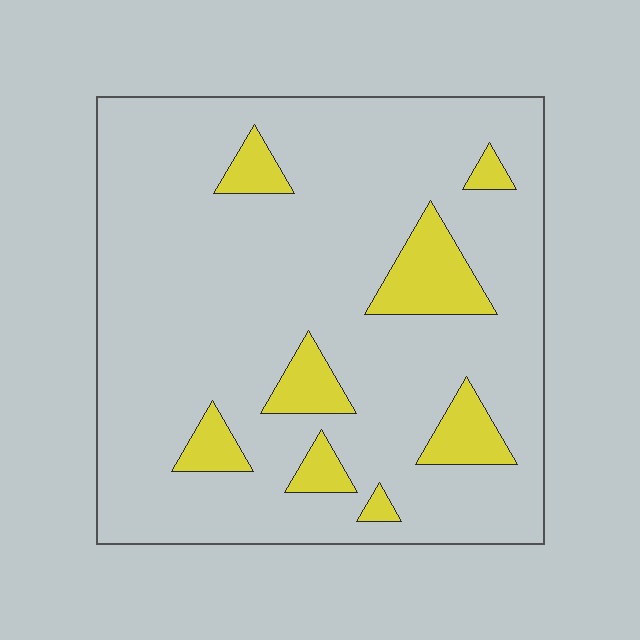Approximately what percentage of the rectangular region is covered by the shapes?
Approximately 15%.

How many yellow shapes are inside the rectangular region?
8.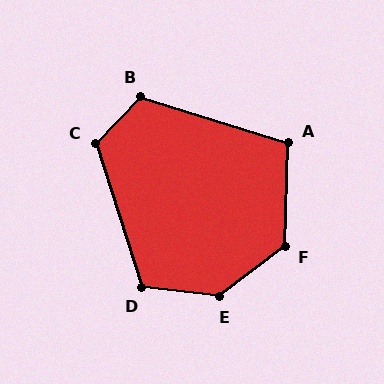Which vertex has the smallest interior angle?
A, at approximately 106 degrees.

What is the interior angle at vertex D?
Approximately 115 degrees (obtuse).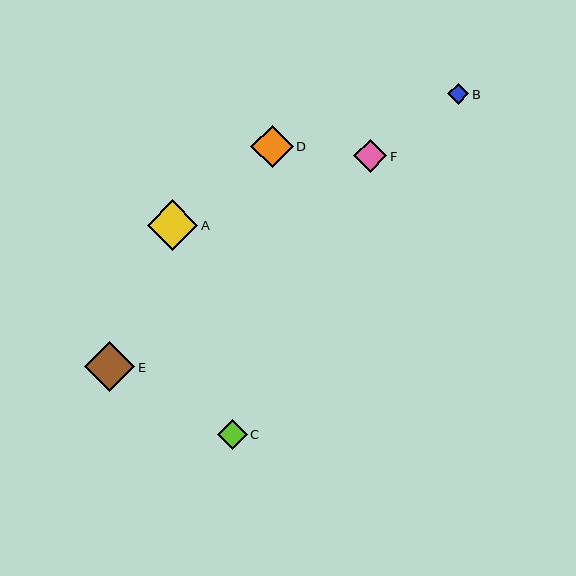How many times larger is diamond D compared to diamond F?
Diamond D is approximately 1.3 times the size of diamond F.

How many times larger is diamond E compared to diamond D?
Diamond E is approximately 1.2 times the size of diamond D.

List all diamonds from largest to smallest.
From largest to smallest: A, E, D, F, C, B.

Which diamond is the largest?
Diamond A is the largest with a size of approximately 50 pixels.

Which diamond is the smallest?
Diamond B is the smallest with a size of approximately 21 pixels.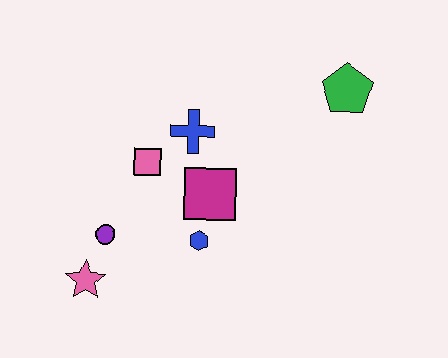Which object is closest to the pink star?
The purple circle is closest to the pink star.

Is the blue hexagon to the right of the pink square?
Yes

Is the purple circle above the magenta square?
No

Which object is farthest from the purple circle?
The green pentagon is farthest from the purple circle.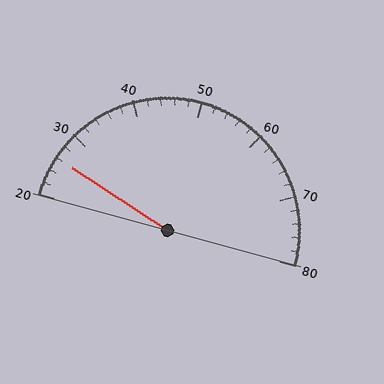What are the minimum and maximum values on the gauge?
The gauge ranges from 20 to 80.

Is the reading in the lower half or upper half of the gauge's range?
The reading is in the lower half of the range (20 to 80).